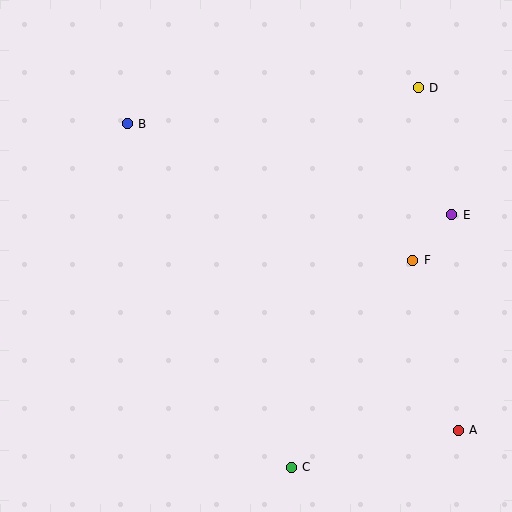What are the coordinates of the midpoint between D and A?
The midpoint between D and A is at (438, 259).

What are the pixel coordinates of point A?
Point A is at (458, 430).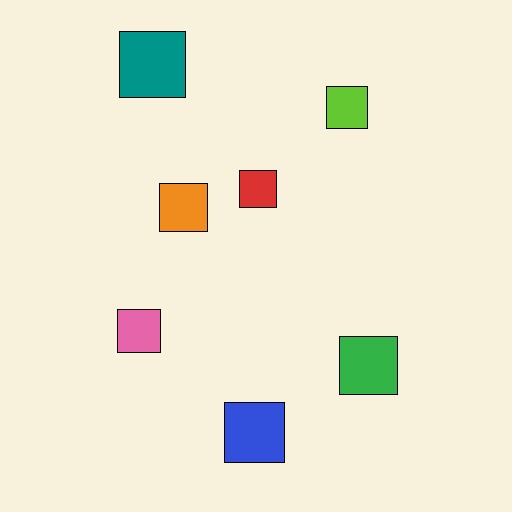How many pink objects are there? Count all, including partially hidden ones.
There is 1 pink object.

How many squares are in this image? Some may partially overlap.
There are 7 squares.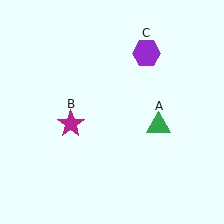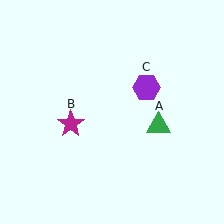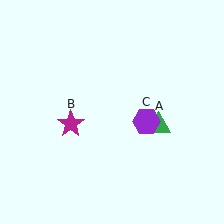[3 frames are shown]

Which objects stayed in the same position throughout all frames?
Green triangle (object A) and magenta star (object B) remained stationary.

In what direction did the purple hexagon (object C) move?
The purple hexagon (object C) moved down.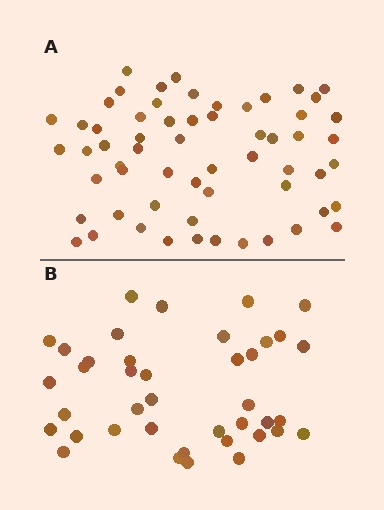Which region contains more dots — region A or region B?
Region A (the top region) has more dots.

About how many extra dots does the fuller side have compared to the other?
Region A has approximately 20 more dots than region B.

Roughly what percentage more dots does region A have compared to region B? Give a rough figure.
About 50% more.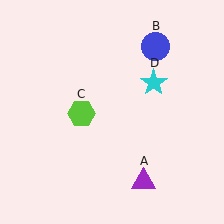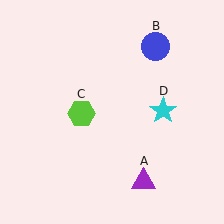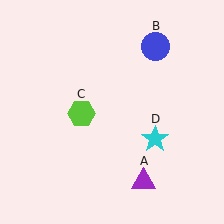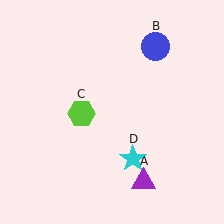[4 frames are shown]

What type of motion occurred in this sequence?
The cyan star (object D) rotated clockwise around the center of the scene.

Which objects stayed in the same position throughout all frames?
Purple triangle (object A) and blue circle (object B) and lime hexagon (object C) remained stationary.